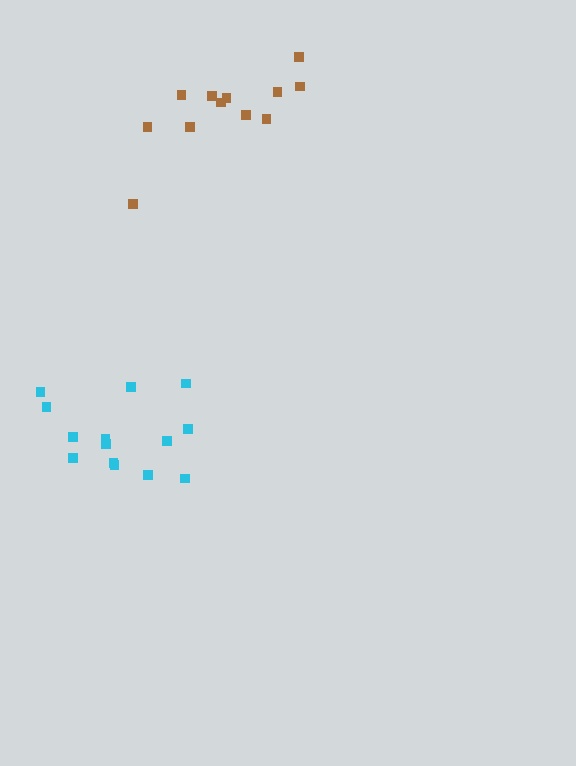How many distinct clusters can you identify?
There are 2 distinct clusters.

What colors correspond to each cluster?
The clusters are colored: brown, cyan.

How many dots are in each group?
Group 1: 12 dots, Group 2: 14 dots (26 total).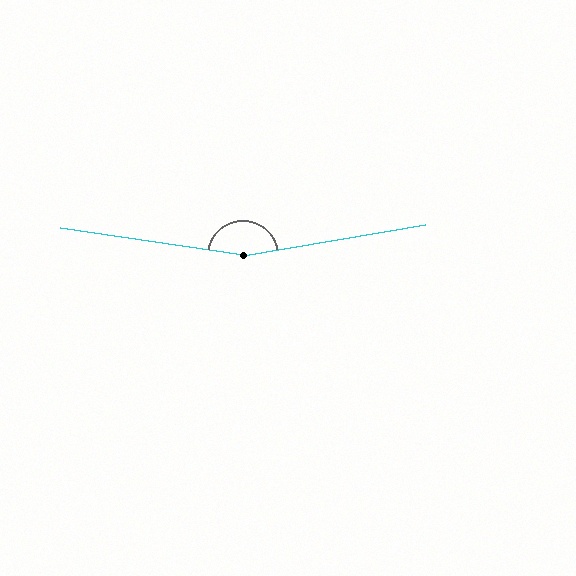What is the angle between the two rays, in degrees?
Approximately 162 degrees.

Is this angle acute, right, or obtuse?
It is obtuse.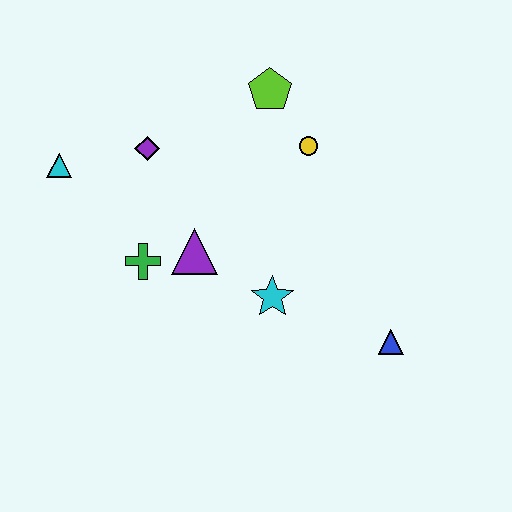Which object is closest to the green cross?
The purple triangle is closest to the green cross.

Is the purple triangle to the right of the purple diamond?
Yes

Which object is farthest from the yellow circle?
The cyan triangle is farthest from the yellow circle.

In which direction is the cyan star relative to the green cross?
The cyan star is to the right of the green cross.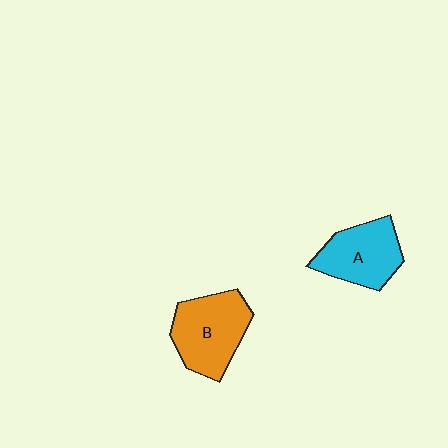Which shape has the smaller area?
Shape A (cyan).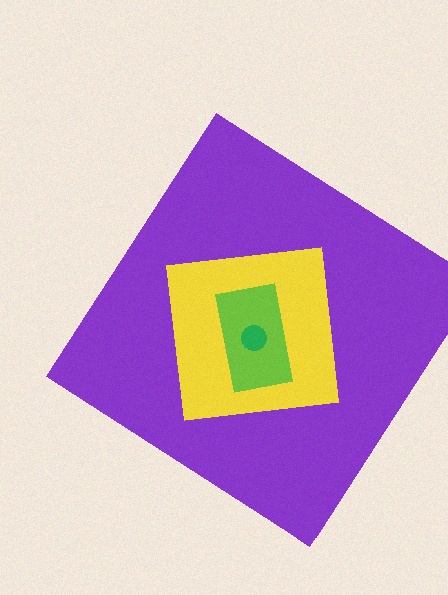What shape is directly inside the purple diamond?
The yellow square.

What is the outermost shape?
The purple diamond.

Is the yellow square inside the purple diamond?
Yes.